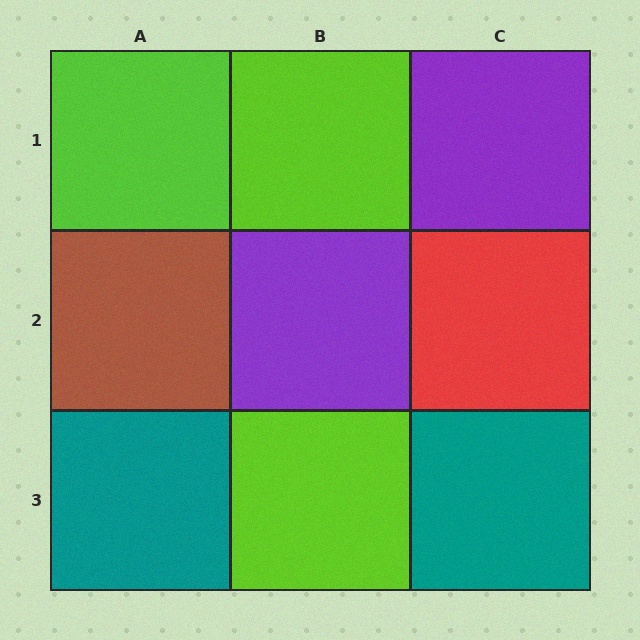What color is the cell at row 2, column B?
Purple.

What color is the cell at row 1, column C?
Purple.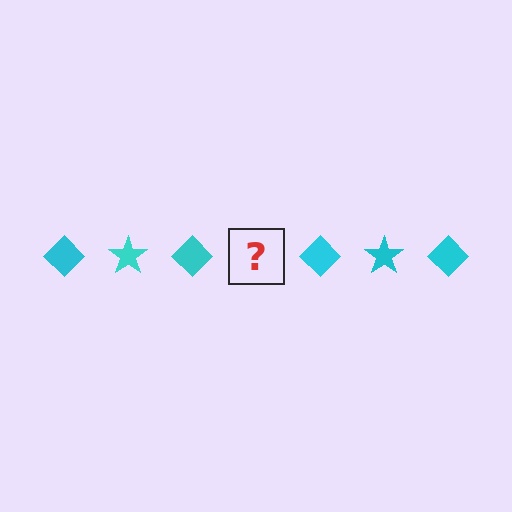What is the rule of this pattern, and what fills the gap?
The rule is that the pattern cycles through diamond, star shapes in cyan. The gap should be filled with a cyan star.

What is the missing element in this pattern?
The missing element is a cyan star.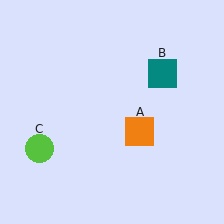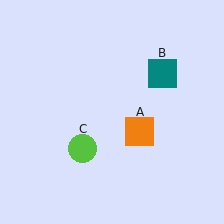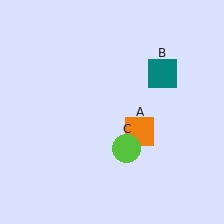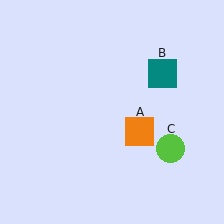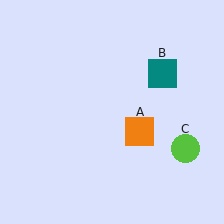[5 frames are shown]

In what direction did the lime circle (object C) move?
The lime circle (object C) moved right.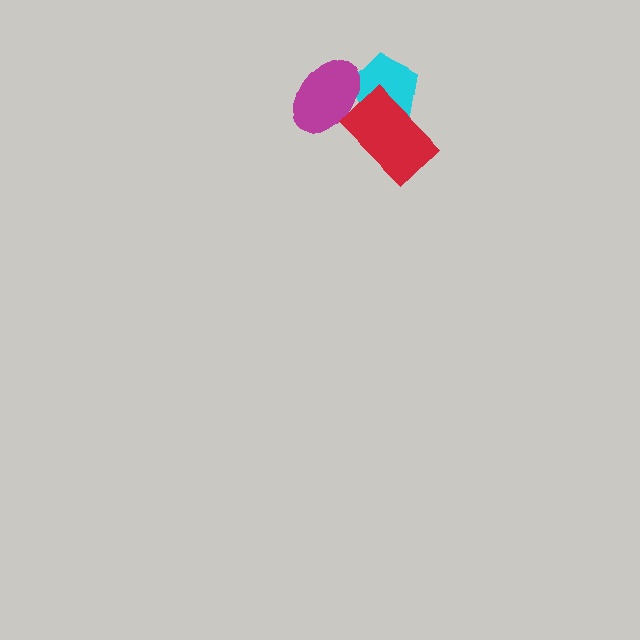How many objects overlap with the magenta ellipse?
2 objects overlap with the magenta ellipse.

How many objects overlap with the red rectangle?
2 objects overlap with the red rectangle.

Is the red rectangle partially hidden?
No, no other shape covers it.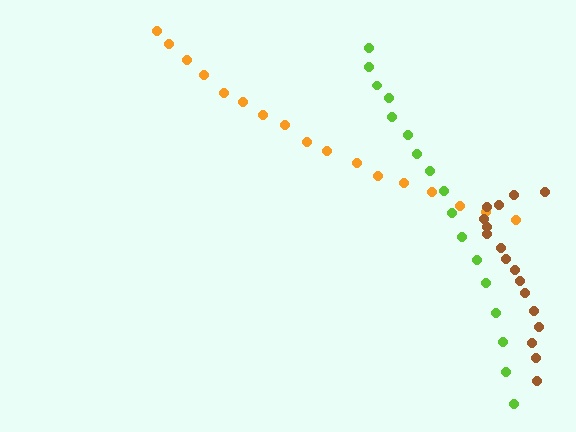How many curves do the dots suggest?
There are 3 distinct paths.